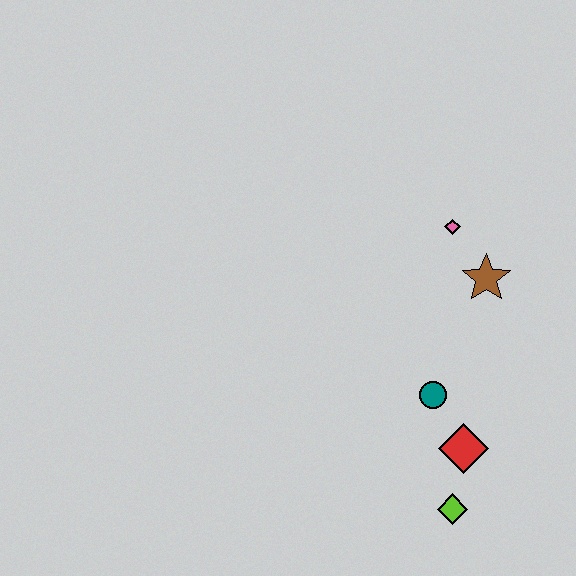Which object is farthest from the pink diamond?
The lime diamond is farthest from the pink diamond.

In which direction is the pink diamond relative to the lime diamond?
The pink diamond is above the lime diamond.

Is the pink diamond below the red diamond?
No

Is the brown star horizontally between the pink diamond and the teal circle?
No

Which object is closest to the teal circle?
The red diamond is closest to the teal circle.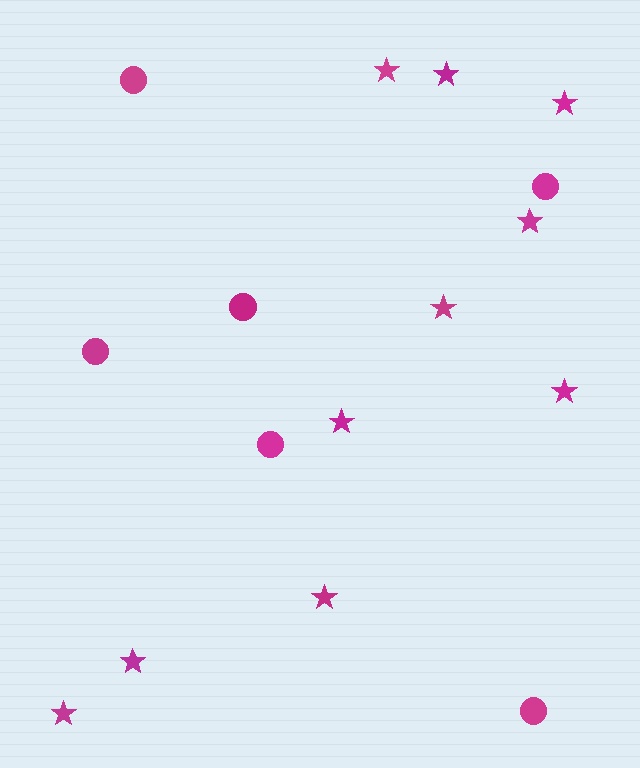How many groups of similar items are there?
There are 2 groups: one group of stars (10) and one group of circles (6).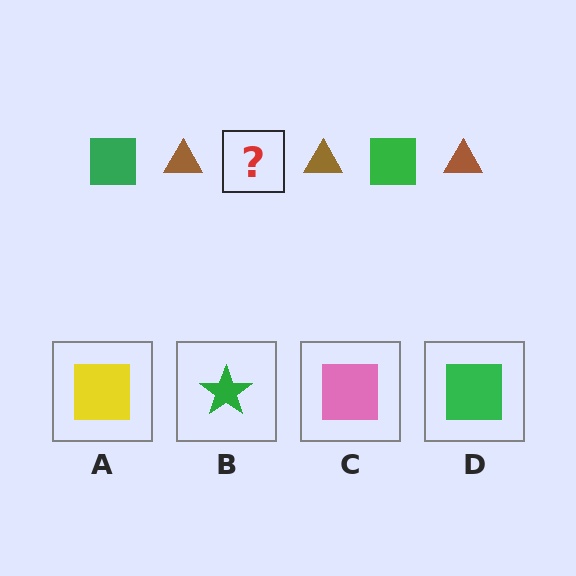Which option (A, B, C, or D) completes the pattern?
D.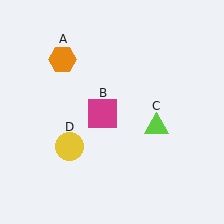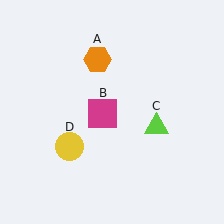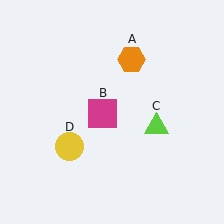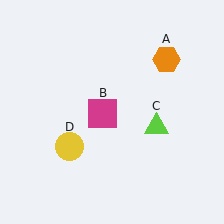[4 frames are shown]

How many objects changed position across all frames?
1 object changed position: orange hexagon (object A).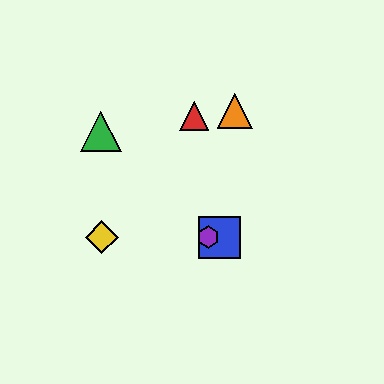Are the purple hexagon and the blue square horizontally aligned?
Yes, both are at y≈237.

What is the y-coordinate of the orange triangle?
The orange triangle is at y≈111.